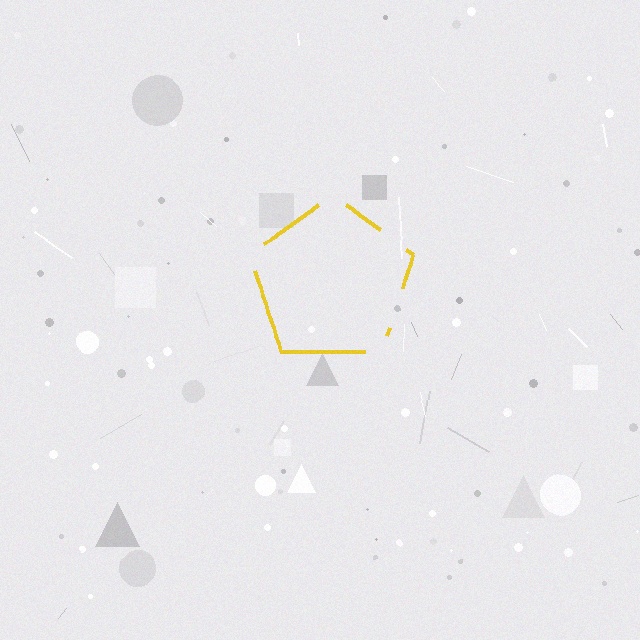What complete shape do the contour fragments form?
The contour fragments form a pentagon.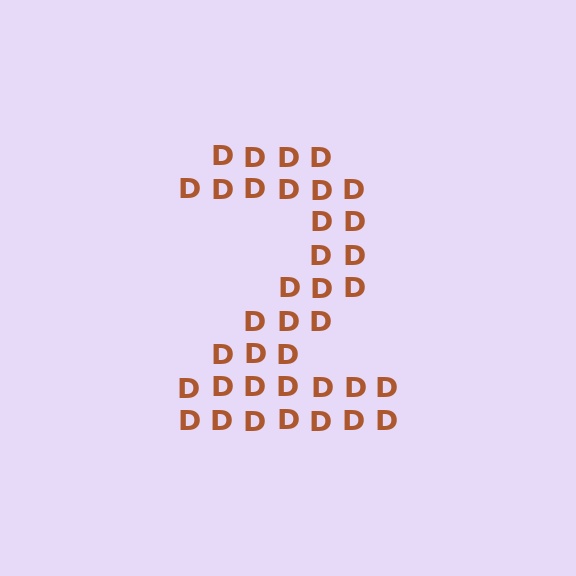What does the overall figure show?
The overall figure shows the digit 2.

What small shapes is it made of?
It is made of small letter D's.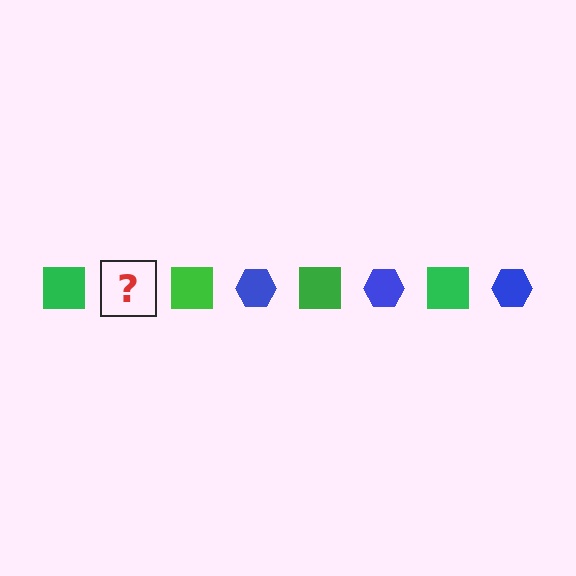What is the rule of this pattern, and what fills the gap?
The rule is that the pattern alternates between green square and blue hexagon. The gap should be filled with a blue hexagon.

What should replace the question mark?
The question mark should be replaced with a blue hexagon.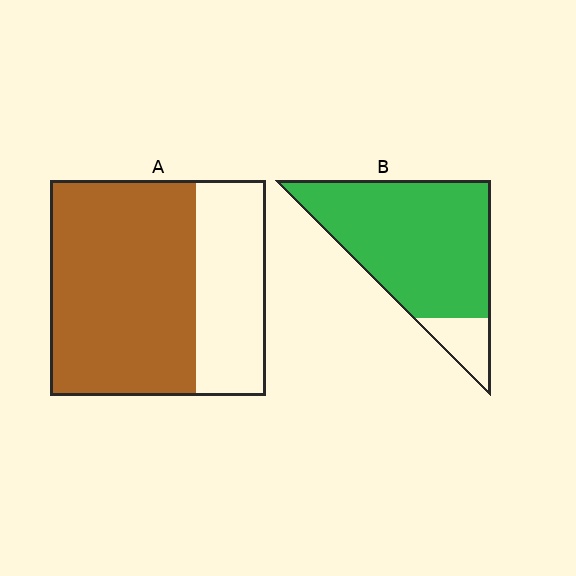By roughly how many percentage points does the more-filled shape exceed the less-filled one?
By roughly 20 percentage points (B over A).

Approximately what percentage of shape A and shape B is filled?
A is approximately 70% and B is approximately 85%.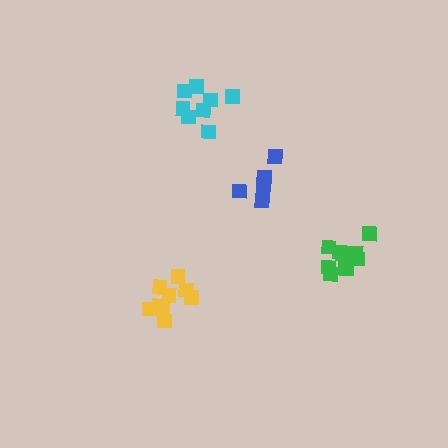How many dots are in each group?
Group 1: 8 dots, Group 2: 11 dots, Group 3: 6 dots, Group 4: 9 dots (34 total).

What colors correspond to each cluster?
The clusters are colored: cyan, green, blue, yellow.